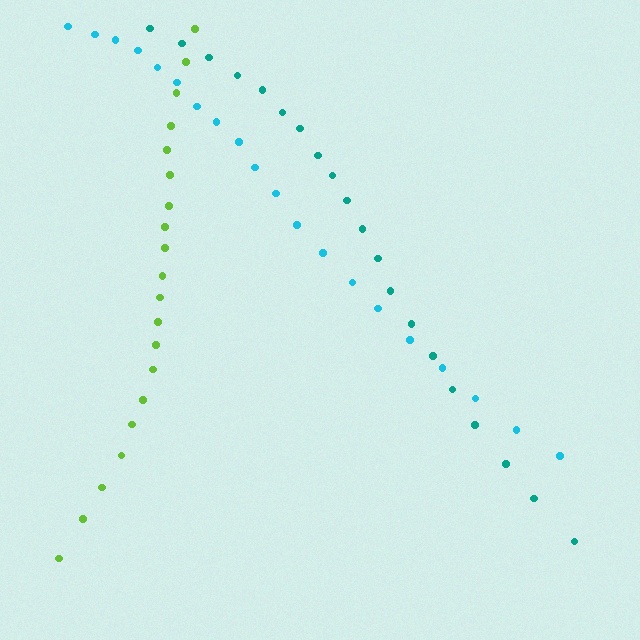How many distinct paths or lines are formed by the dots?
There are 3 distinct paths.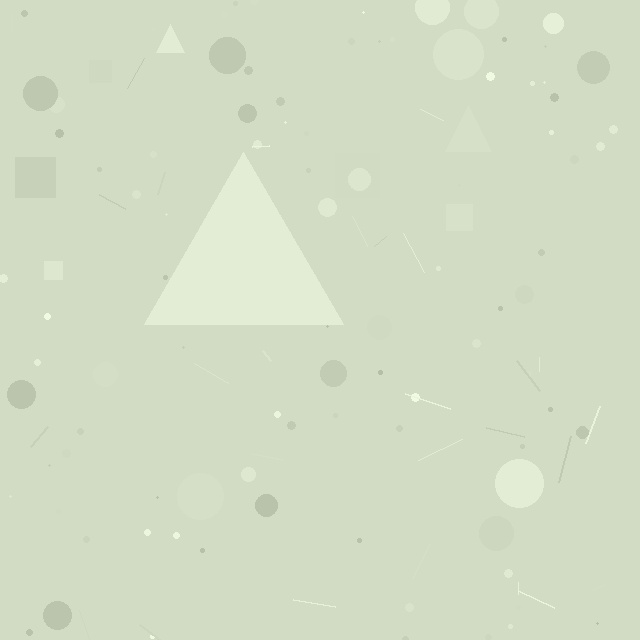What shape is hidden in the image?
A triangle is hidden in the image.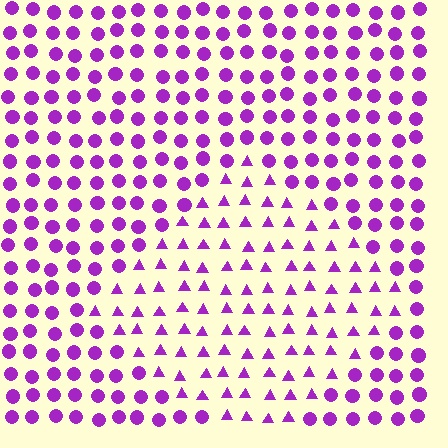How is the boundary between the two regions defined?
The boundary is defined by a change in element shape: triangles inside vs. circles outside. All elements share the same color and spacing.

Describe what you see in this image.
The image is filled with small purple elements arranged in a uniform grid. A diamond-shaped region contains triangles, while the surrounding area contains circles. The boundary is defined purely by the change in element shape.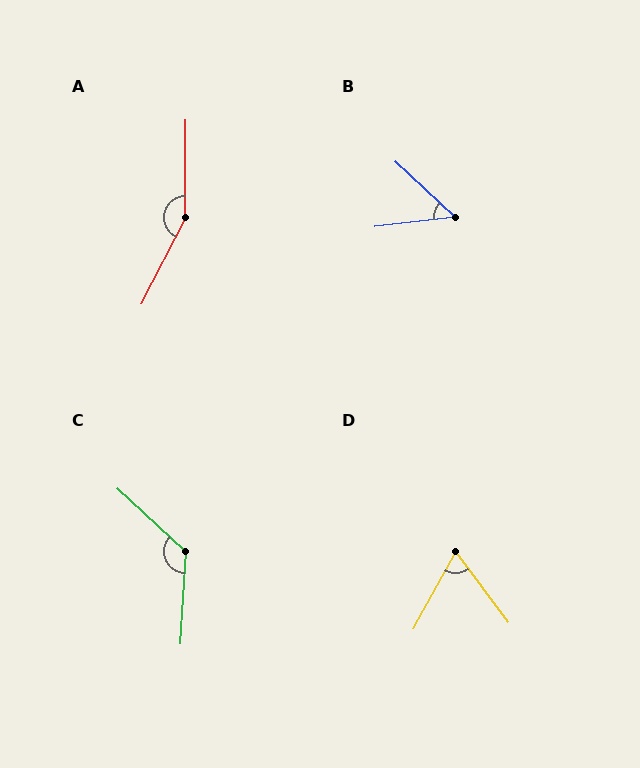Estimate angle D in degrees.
Approximately 65 degrees.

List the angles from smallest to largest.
B (49°), D (65°), C (130°), A (153°).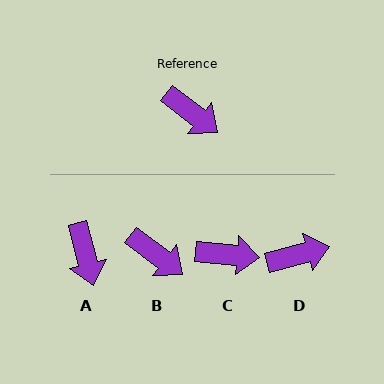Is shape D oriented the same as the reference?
No, it is off by about 52 degrees.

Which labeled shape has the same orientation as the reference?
B.